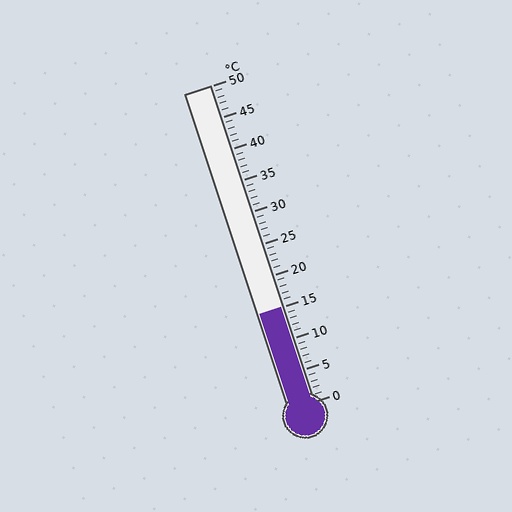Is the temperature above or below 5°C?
The temperature is above 5°C.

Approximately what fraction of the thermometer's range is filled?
The thermometer is filled to approximately 30% of its range.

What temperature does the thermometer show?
The thermometer shows approximately 15°C.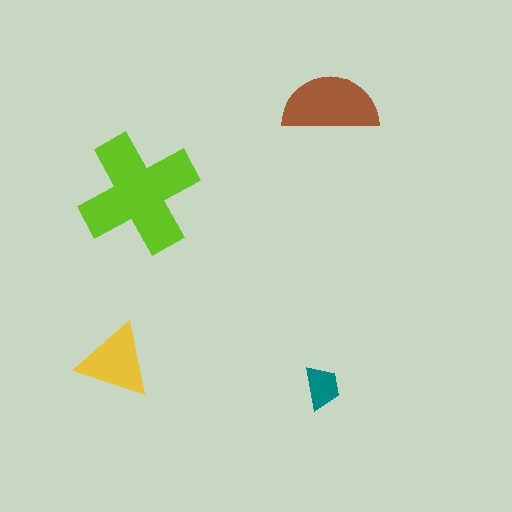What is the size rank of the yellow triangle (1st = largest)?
3rd.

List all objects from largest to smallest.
The lime cross, the brown semicircle, the yellow triangle, the teal trapezoid.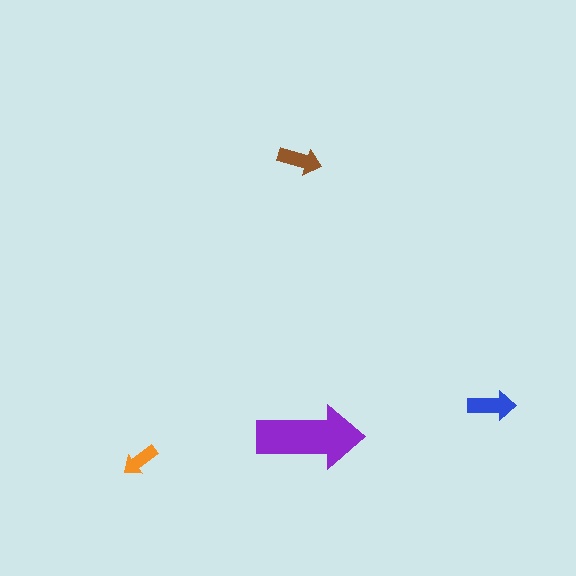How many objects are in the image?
There are 4 objects in the image.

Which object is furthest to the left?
The orange arrow is leftmost.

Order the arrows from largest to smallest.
the purple one, the blue one, the brown one, the orange one.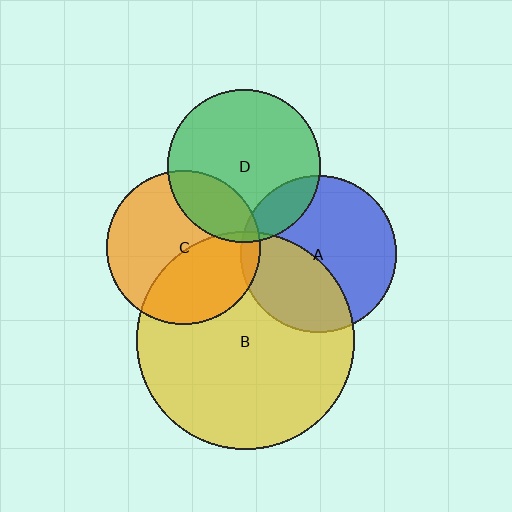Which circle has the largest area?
Circle B (yellow).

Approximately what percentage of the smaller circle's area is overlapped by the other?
Approximately 15%.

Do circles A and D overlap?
Yes.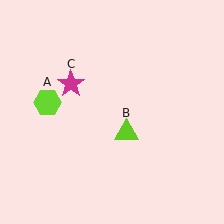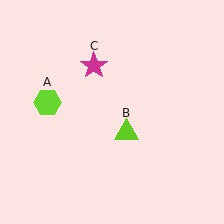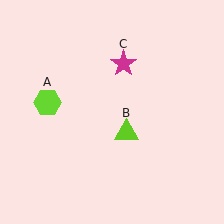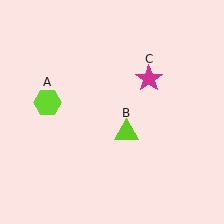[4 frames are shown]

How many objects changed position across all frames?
1 object changed position: magenta star (object C).